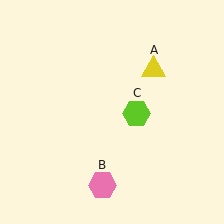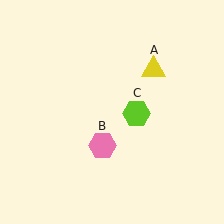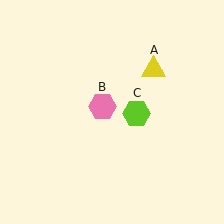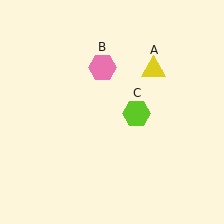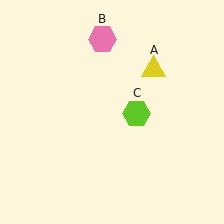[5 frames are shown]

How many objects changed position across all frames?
1 object changed position: pink hexagon (object B).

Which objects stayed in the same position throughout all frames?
Yellow triangle (object A) and lime hexagon (object C) remained stationary.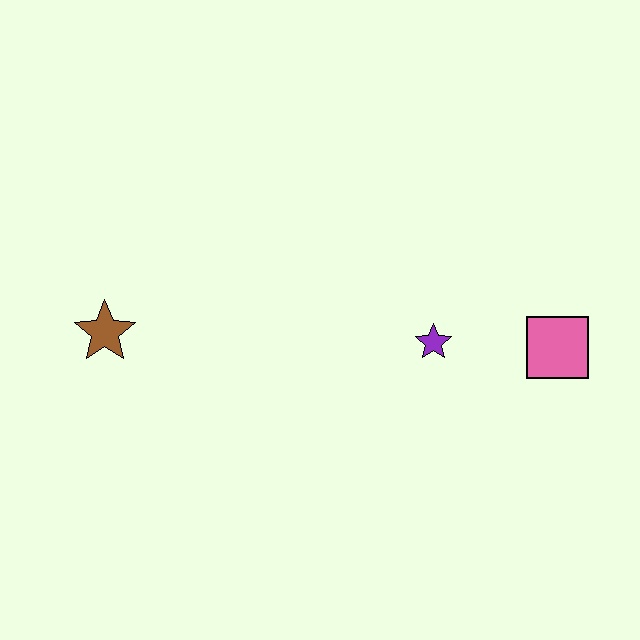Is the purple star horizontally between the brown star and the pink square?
Yes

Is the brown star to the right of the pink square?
No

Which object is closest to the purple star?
The pink square is closest to the purple star.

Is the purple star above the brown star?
No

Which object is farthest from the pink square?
The brown star is farthest from the pink square.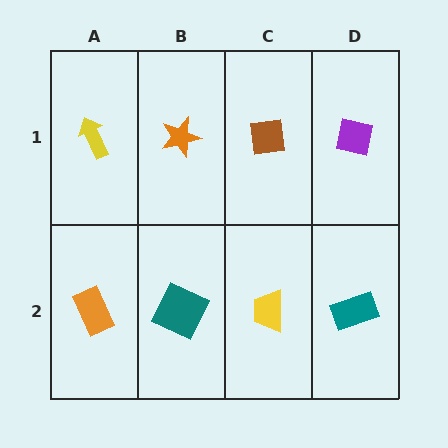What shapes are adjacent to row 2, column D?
A purple square (row 1, column D), a yellow trapezoid (row 2, column C).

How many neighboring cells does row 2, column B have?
3.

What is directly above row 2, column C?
A brown square.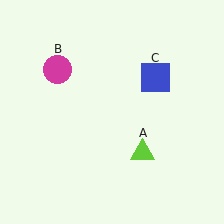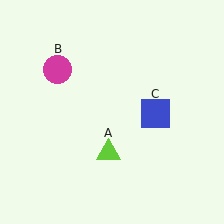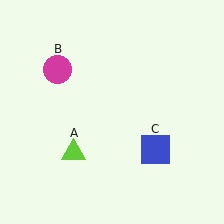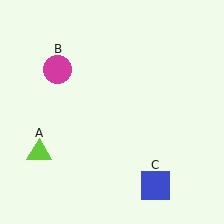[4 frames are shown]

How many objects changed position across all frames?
2 objects changed position: lime triangle (object A), blue square (object C).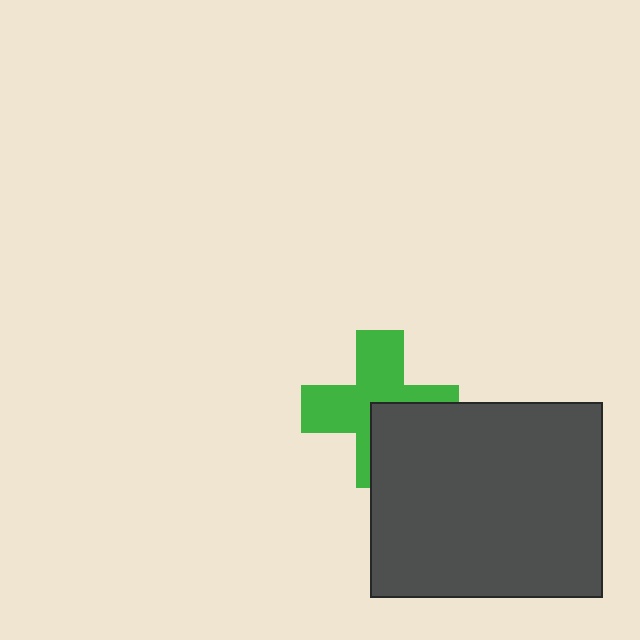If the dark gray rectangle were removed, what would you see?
You would see the complete green cross.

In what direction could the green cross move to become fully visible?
The green cross could move toward the upper-left. That would shift it out from behind the dark gray rectangle entirely.